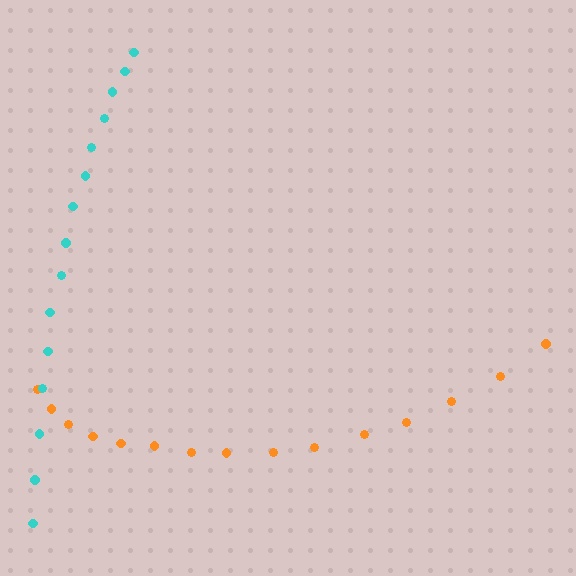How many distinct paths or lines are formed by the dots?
There are 2 distinct paths.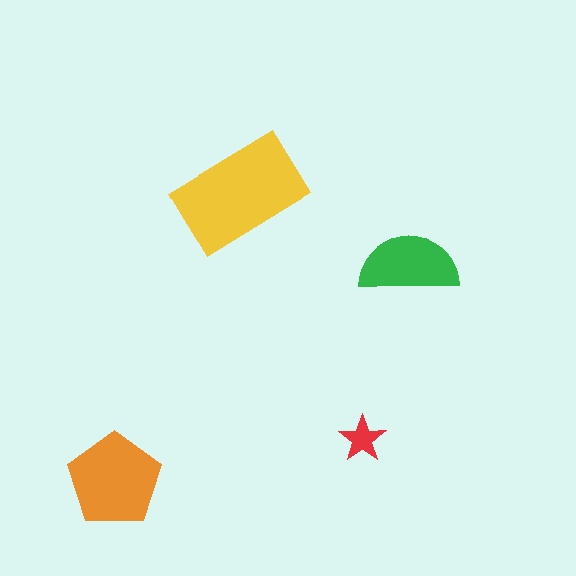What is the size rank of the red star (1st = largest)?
4th.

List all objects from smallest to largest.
The red star, the green semicircle, the orange pentagon, the yellow rectangle.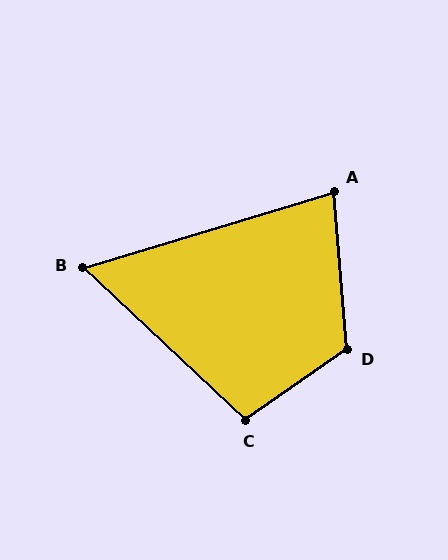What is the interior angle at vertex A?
Approximately 78 degrees (acute).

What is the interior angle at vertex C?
Approximately 102 degrees (obtuse).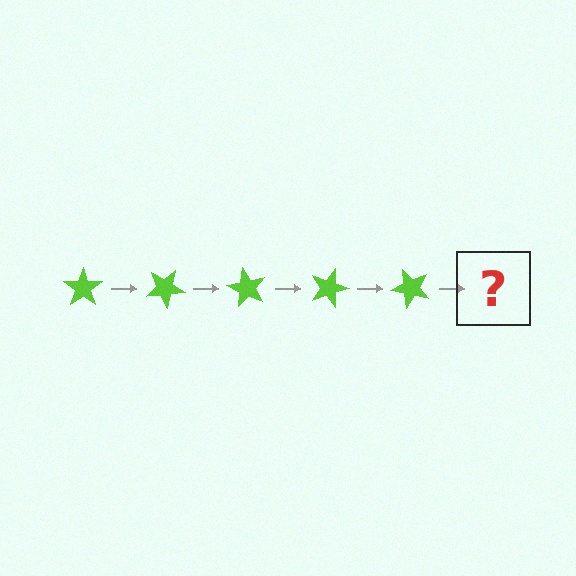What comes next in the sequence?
The next element should be a lime star rotated 150 degrees.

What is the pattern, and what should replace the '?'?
The pattern is that the star rotates 30 degrees each step. The '?' should be a lime star rotated 150 degrees.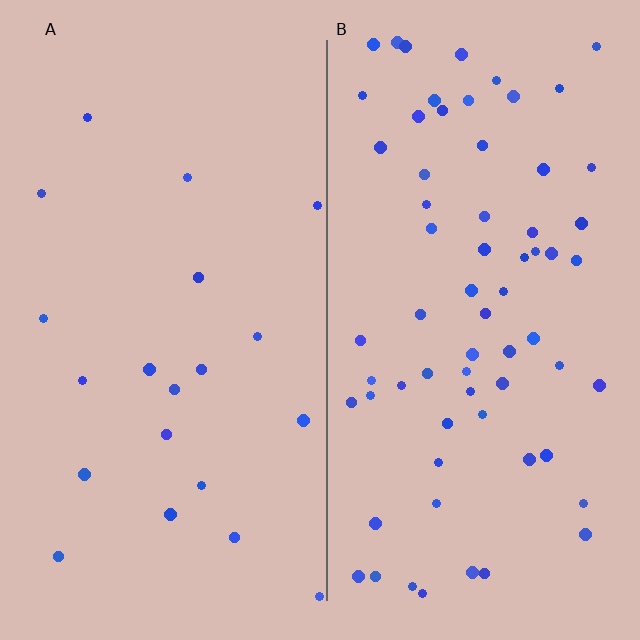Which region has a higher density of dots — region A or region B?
B (the right).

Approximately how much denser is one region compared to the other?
Approximately 3.4× — region B over region A.